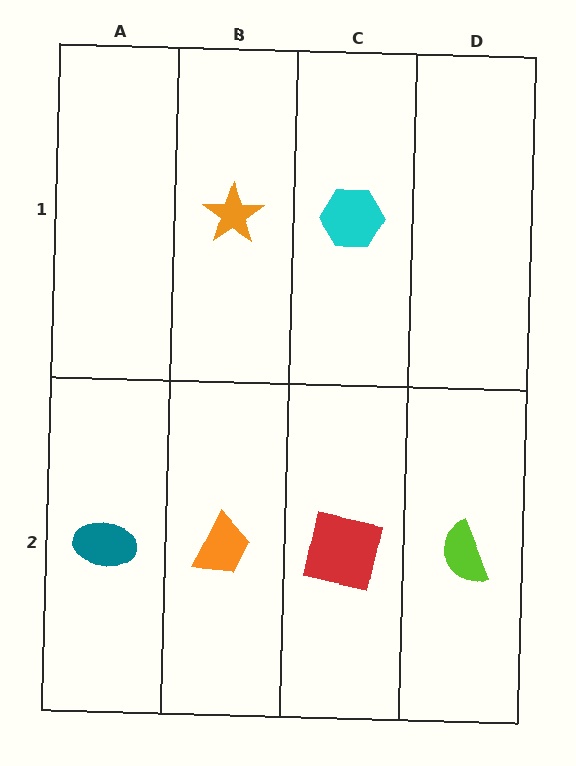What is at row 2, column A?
A teal ellipse.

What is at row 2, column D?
A lime semicircle.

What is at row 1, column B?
An orange star.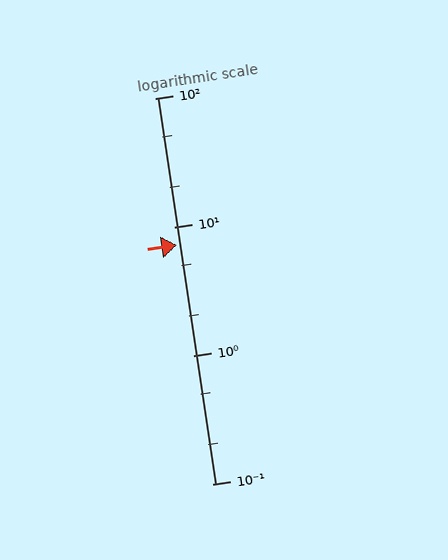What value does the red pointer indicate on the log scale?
The pointer indicates approximately 7.2.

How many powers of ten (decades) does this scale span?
The scale spans 3 decades, from 0.1 to 100.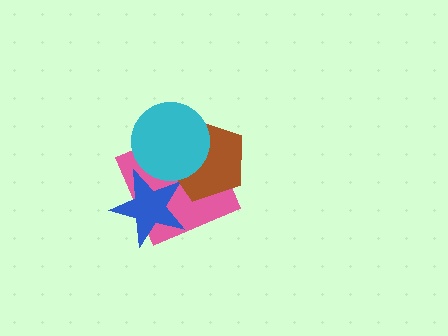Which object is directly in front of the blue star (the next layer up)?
The brown pentagon is directly in front of the blue star.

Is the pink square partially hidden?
Yes, it is partially covered by another shape.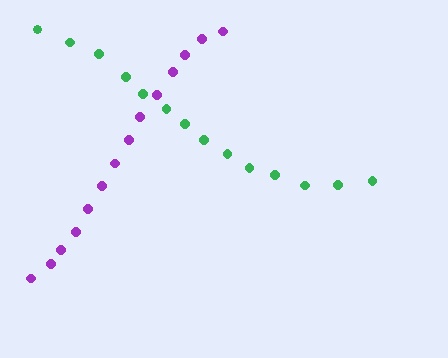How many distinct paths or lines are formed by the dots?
There are 2 distinct paths.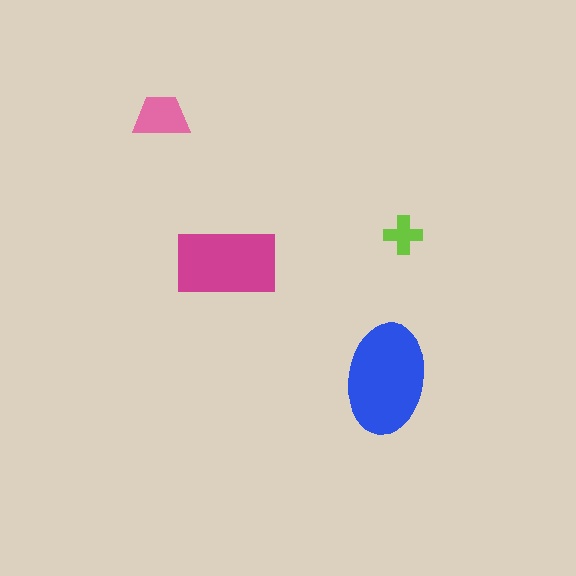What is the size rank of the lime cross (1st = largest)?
4th.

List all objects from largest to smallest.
The blue ellipse, the magenta rectangle, the pink trapezoid, the lime cross.